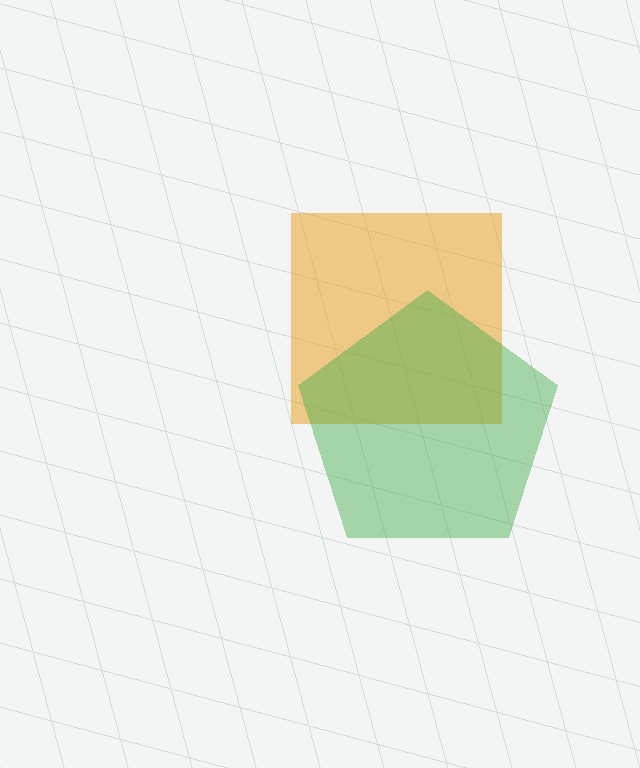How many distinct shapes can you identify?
There are 2 distinct shapes: an orange square, a green pentagon.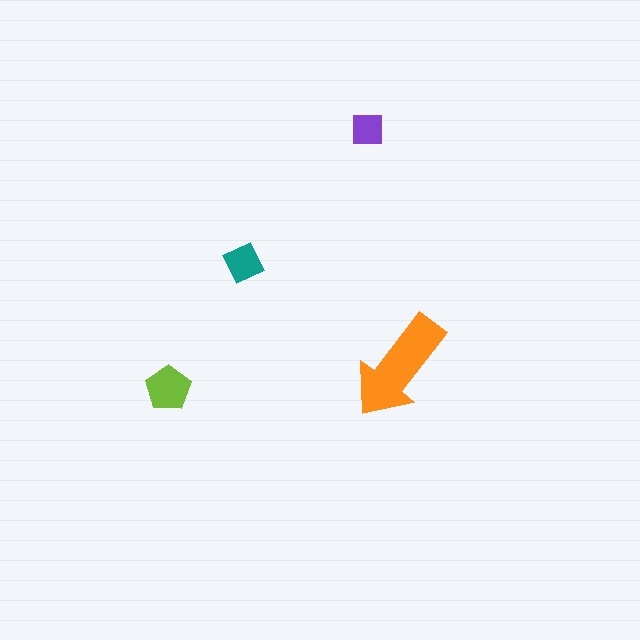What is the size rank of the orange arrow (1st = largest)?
1st.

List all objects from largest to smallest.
The orange arrow, the lime pentagon, the teal square, the purple square.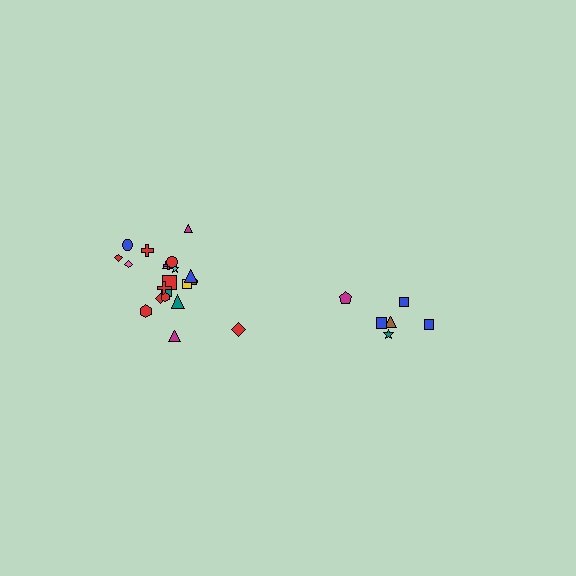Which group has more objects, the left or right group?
The left group.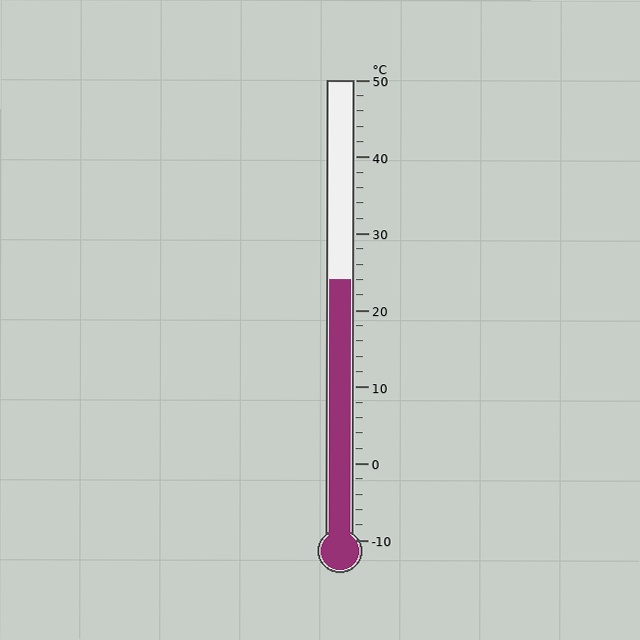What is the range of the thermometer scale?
The thermometer scale ranges from -10°C to 50°C.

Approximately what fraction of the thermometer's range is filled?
The thermometer is filled to approximately 55% of its range.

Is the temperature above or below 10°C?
The temperature is above 10°C.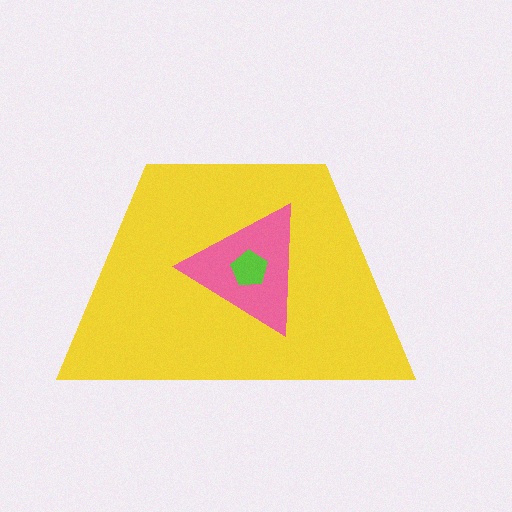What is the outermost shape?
The yellow trapezoid.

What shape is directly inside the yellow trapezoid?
The pink triangle.